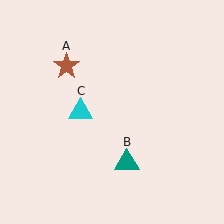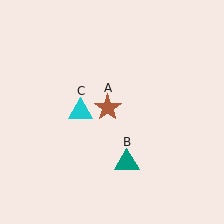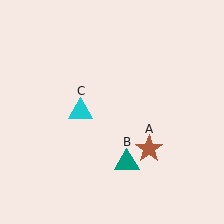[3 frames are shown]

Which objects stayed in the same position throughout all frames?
Teal triangle (object B) and cyan triangle (object C) remained stationary.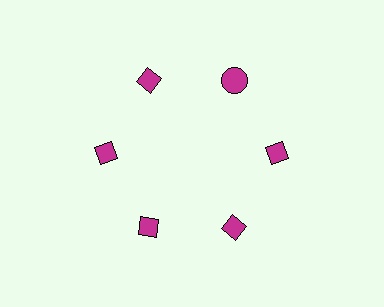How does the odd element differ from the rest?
It has a different shape: circle instead of diamond.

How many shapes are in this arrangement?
There are 6 shapes arranged in a ring pattern.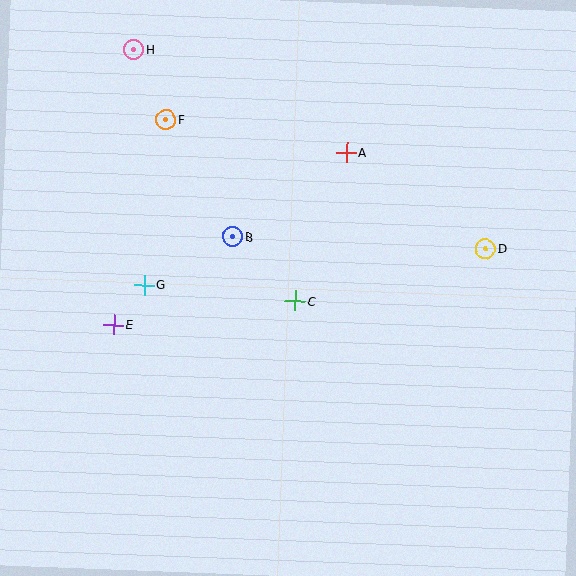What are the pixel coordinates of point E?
Point E is at (114, 325).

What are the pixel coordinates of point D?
Point D is at (485, 249).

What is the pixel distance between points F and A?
The distance between F and A is 183 pixels.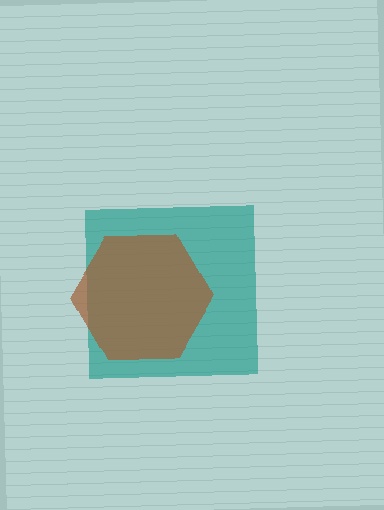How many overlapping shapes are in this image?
There are 2 overlapping shapes in the image.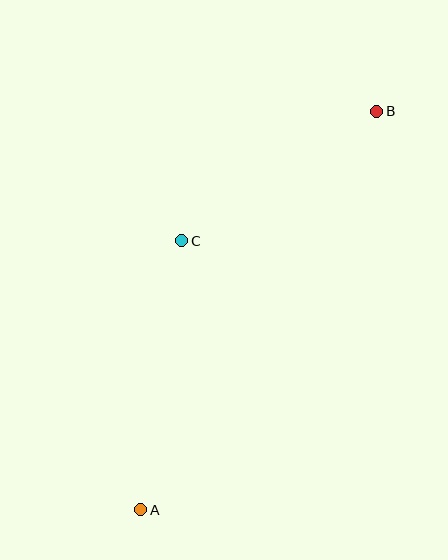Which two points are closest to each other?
Points B and C are closest to each other.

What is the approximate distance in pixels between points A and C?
The distance between A and C is approximately 272 pixels.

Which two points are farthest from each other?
Points A and B are farthest from each other.